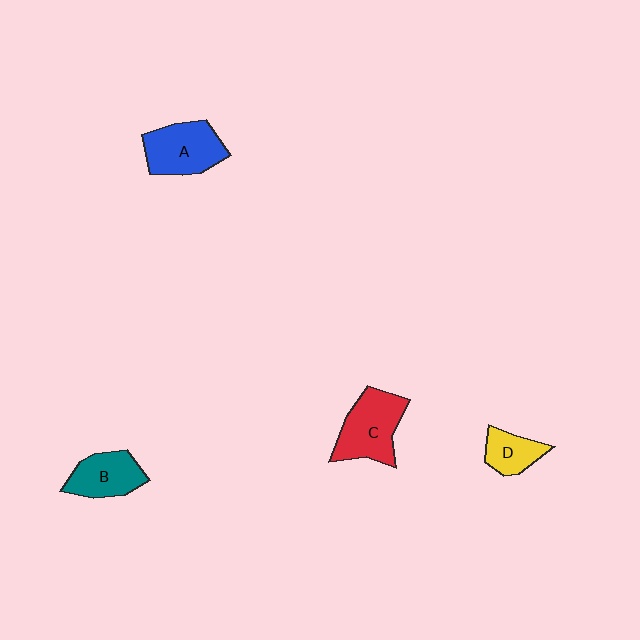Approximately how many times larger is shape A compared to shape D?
Approximately 1.8 times.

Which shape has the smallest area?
Shape D (yellow).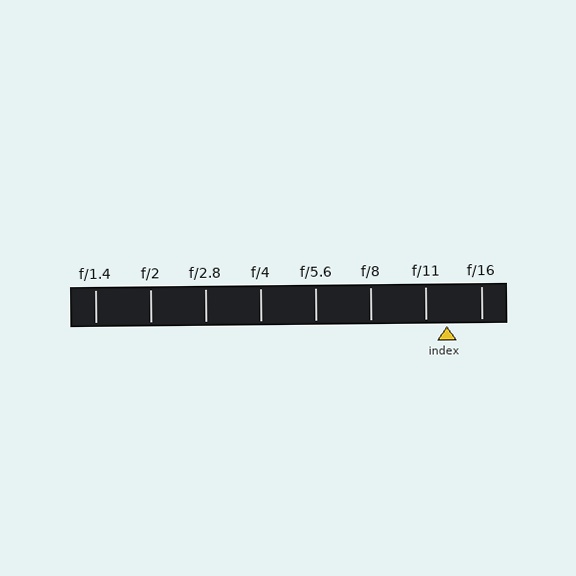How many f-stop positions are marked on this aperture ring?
There are 8 f-stop positions marked.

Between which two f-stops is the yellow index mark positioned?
The index mark is between f/11 and f/16.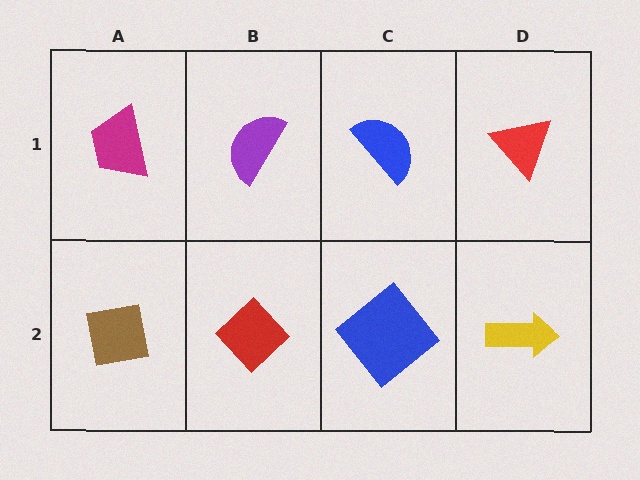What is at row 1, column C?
A blue semicircle.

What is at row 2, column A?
A brown square.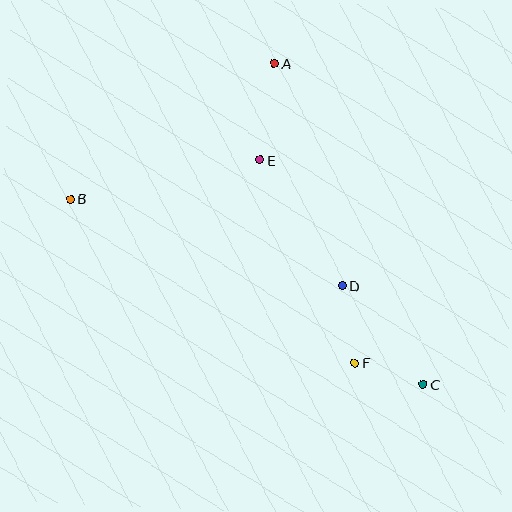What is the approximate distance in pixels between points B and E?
The distance between B and E is approximately 193 pixels.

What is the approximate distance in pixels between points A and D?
The distance between A and D is approximately 233 pixels.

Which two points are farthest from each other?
Points B and C are farthest from each other.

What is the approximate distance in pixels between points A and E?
The distance between A and E is approximately 98 pixels.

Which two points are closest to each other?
Points C and F are closest to each other.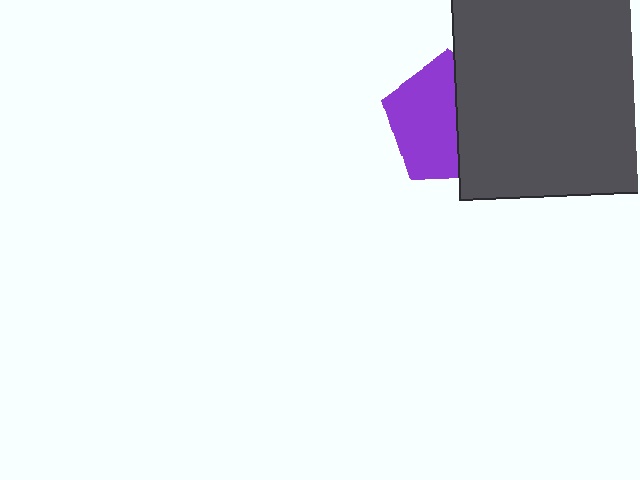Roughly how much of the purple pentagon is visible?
About half of it is visible (roughly 56%).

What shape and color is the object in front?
The object in front is a dark gray square.